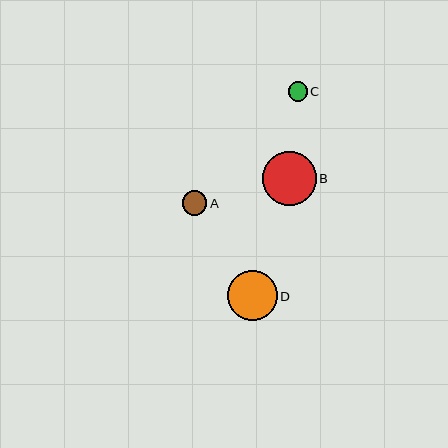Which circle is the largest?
Circle B is the largest with a size of approximately 54 pixels.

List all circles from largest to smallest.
From largest to smallest: B, D, A, C.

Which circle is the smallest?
Circle C is the smallest with a size of approximately 19 pixels.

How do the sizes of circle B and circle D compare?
Circle B and circle D are approximately the same size.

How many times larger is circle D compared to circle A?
Circle D is approximately 2.1 times the size of circle A.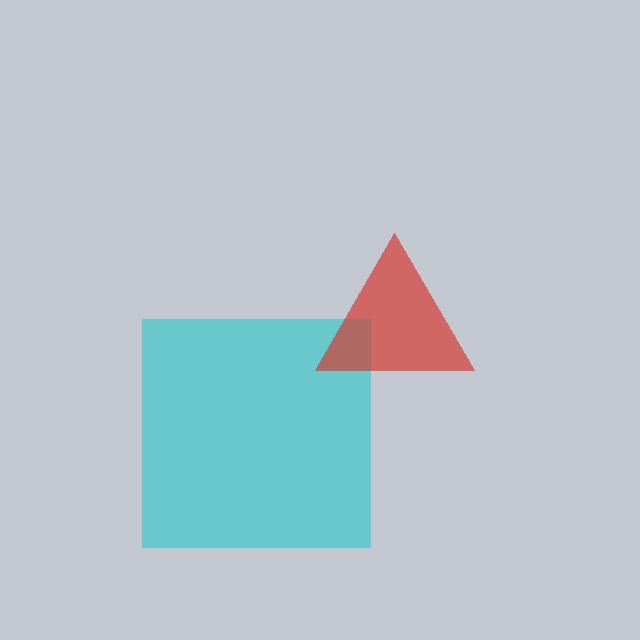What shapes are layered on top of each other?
The layered shapes are: a cyan square, a red triangle.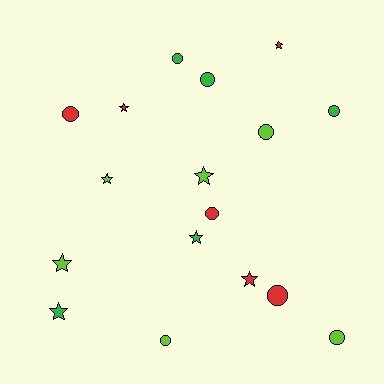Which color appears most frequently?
Lime, with 6 objects.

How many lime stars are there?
There are 3 lime stars.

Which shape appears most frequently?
Circle, with 9 objects.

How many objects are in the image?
There are 17 objects.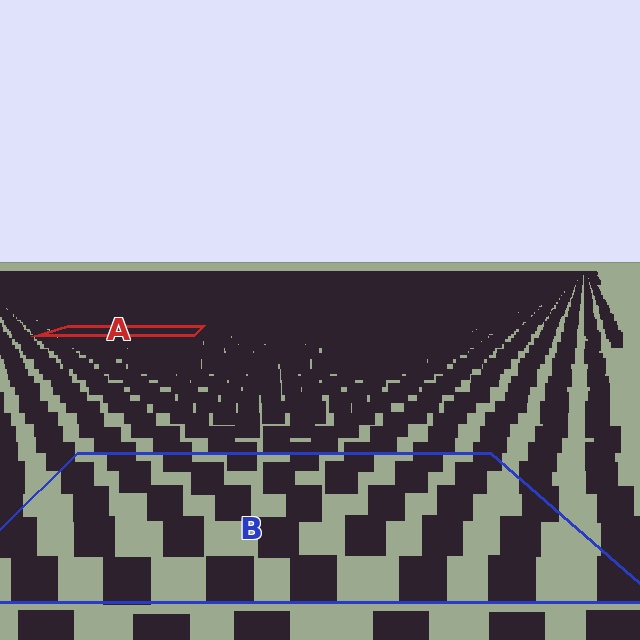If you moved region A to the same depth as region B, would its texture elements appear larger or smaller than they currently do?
They would appear larger. At a closer depth, the same texture elements are projected at a bigger on-screen size.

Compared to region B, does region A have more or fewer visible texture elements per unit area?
Region A has more texture elements per unit area — they are packed more densely because it is farther away.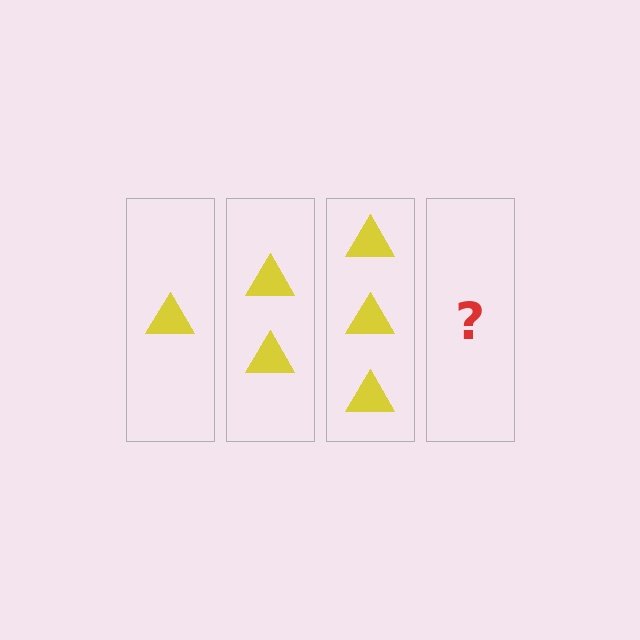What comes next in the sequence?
The next element should be 4 triangles.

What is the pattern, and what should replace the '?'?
The pattern is that each step adds one more triangle. The '?' should be 4 triangles.